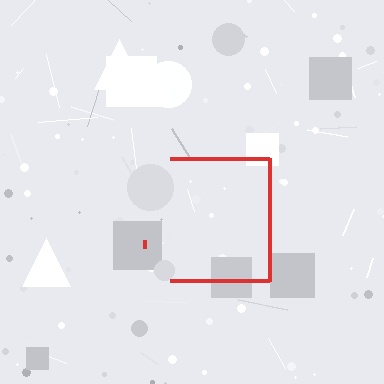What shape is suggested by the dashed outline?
The dashed outline suggests a square.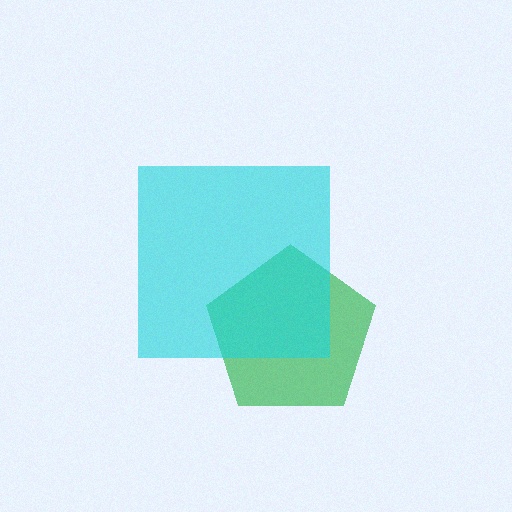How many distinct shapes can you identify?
There are 2 distinct shapes: a green pentagon, a cyan square.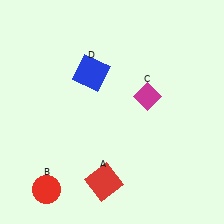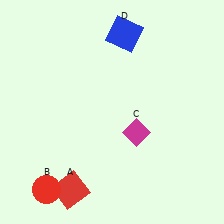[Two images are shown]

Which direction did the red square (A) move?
The red square (A) moved left.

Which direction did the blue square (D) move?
The blue square (D) moved up.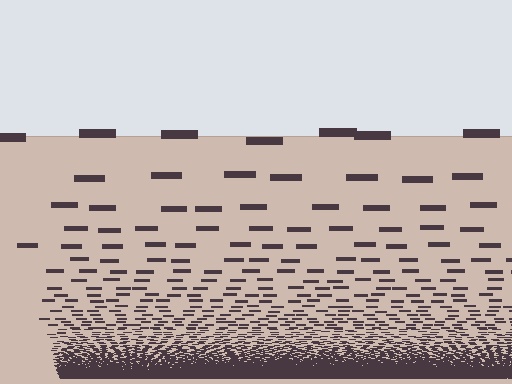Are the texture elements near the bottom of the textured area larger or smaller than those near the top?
Smaller. The gradient is inverted — elements near the bottom are smaller and denser.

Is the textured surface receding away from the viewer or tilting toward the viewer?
The surface appears to tilt toward the viewer. Texture elements get larger and sparser toward the top.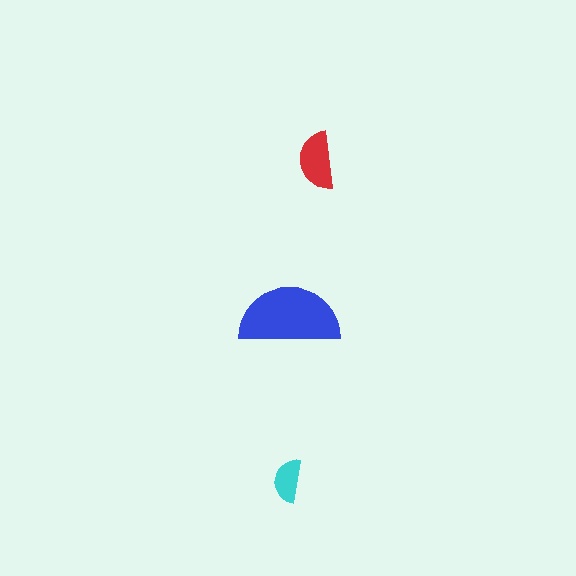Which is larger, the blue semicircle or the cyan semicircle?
The blue one.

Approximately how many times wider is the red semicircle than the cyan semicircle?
About 1.5 times wider.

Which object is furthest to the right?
The red semicircle is rightmost.